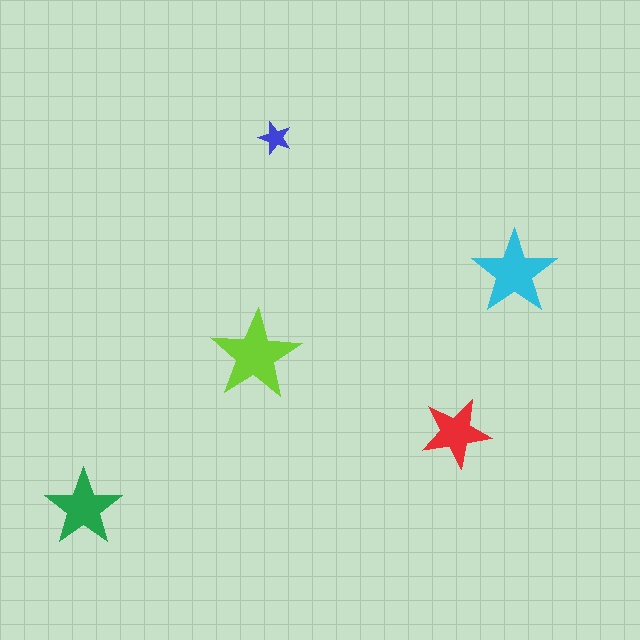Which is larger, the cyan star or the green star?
The cyan one.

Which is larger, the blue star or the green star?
The green one.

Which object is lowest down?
The green star is bottommost.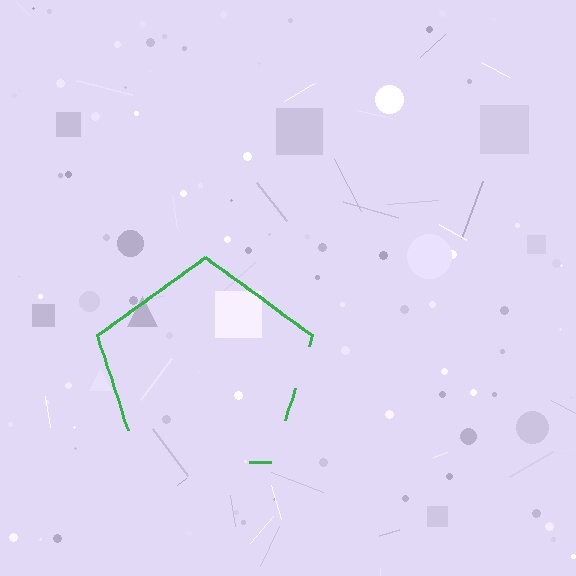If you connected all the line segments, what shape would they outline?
They would outline a pentagon.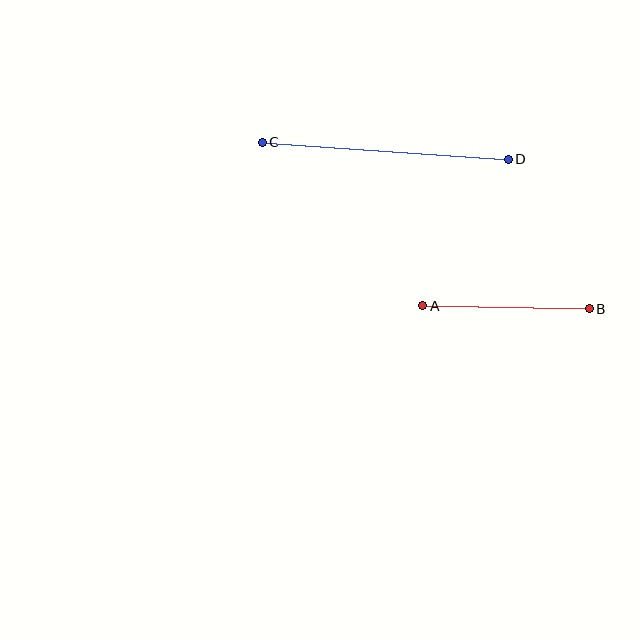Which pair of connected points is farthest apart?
Points C and D are farthest apart.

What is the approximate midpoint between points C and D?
The midpoint is at approximately (385, 151) pixels.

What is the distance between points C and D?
The distance is approximately 246 pixels.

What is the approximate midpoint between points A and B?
The midpoint is at approximately (506, 307) pixels.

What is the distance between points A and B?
The distance is approximately 166 pixels.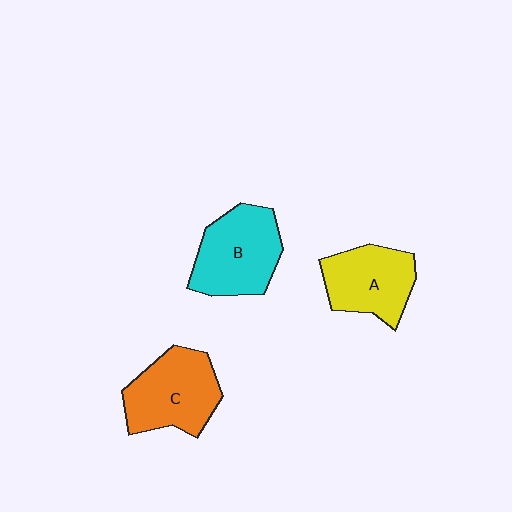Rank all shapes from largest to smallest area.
From largest to smallest: B (cyan), C (orange), A (yellow).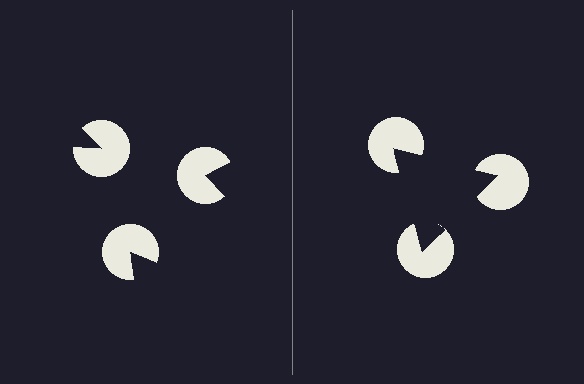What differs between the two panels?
The pac-man discs are positioned identically on both sides; only the wedge orientations differ. On the right they align to a triangle; on the left they are misaligned.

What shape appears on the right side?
An illusory triangle.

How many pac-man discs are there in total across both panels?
6 — 3 on each side.